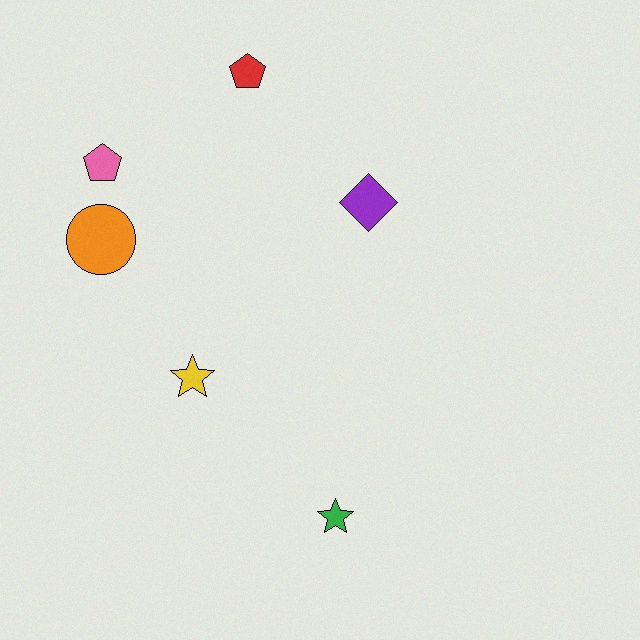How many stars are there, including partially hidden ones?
There are 2 stars.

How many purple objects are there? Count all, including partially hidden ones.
There is 1 purple object.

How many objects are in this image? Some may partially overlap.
There are 6 objects.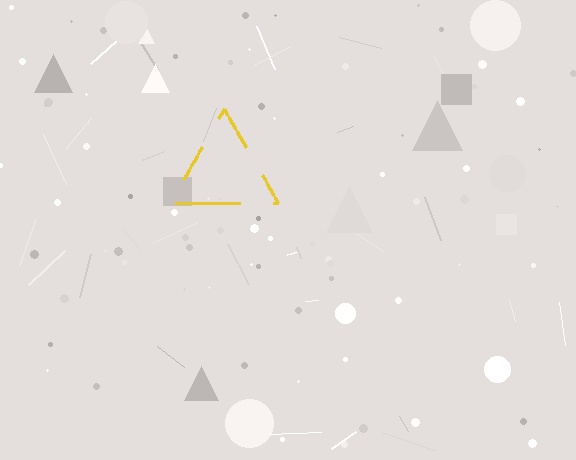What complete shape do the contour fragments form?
The contour fragments form a triangle.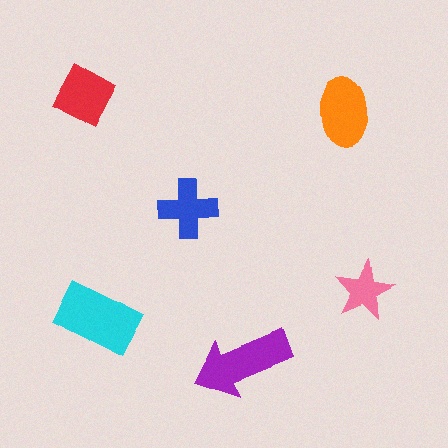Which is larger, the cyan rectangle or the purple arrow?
The cyan rectangle.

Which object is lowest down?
The purple arrow is bottommost.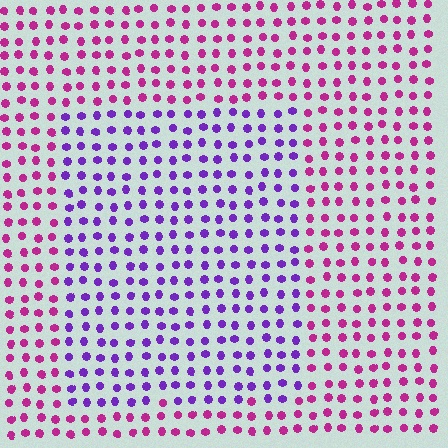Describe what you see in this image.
The image is filled with small magenta elements in a uniform arrangement. A rectangle-shaped region is visible where the elements are tinted to a slightly different hue, forming a subtle color boundary.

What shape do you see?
I see a rectangle.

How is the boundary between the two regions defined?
The boundary is defined purely by a slight shift in hue (about 47 degrees). Spacing, size, and orientation are identical on both sides.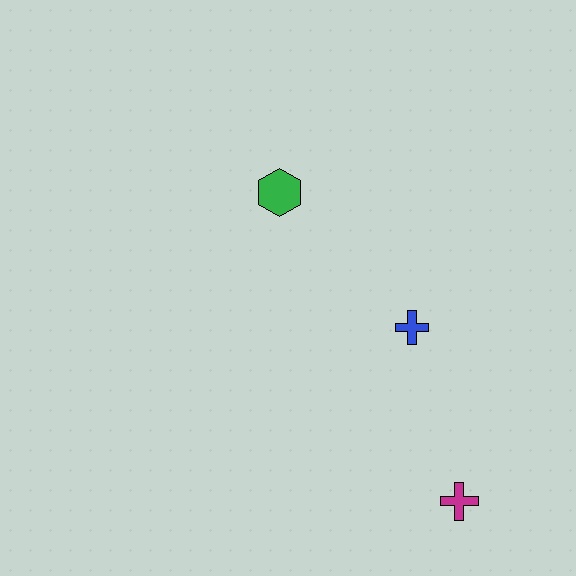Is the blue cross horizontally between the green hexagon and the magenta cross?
Yes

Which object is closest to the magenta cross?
The blue cross is closest to the magenta cross.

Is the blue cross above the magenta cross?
Yes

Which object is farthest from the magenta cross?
The green hexagon is farthest from the magenta cross.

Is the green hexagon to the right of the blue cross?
No